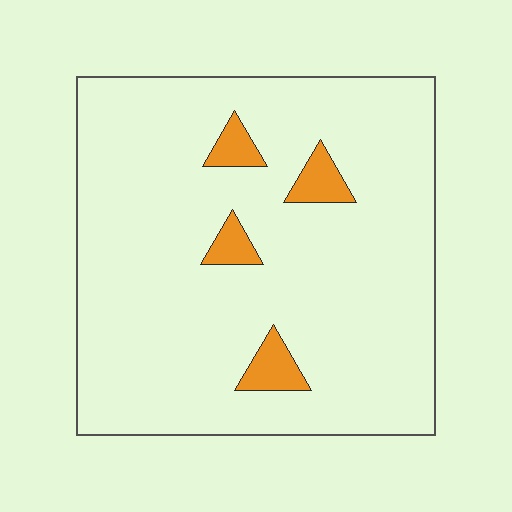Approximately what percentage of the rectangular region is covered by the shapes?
Approximately 5%.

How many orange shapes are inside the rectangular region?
4.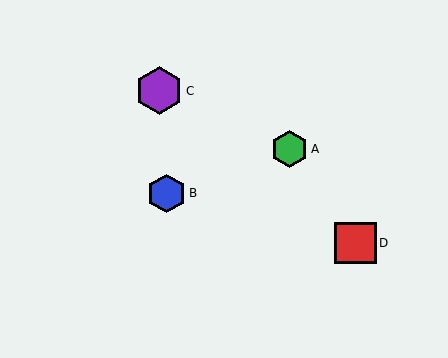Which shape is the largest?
The purple hexagon (labeled C) is the largest.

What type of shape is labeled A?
Shape A is a green hexagon.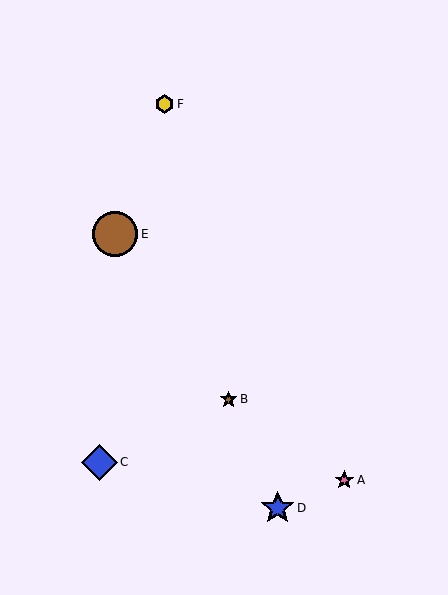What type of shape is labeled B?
Shape B is a brown star.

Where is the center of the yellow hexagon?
The center of the yellow hexagon is at (165, 104).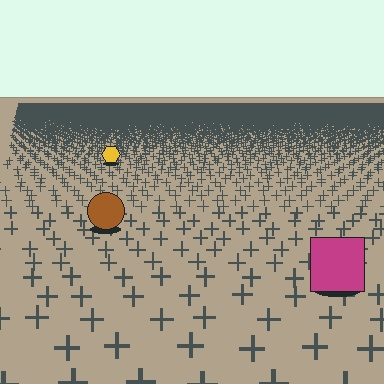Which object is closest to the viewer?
The magenta square is closest. The texture marks near it are larger and more spread out.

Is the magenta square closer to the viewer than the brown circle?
Yes. The magenta square is closer — you can tell from the texture gradient: the ground texture is coarser near it.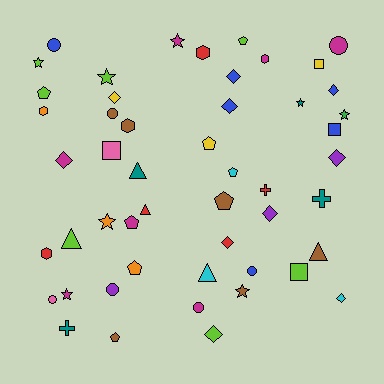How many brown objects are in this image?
There are 6 brown objects.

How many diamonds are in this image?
There are 10 diamonds.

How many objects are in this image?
There are 50 objects.